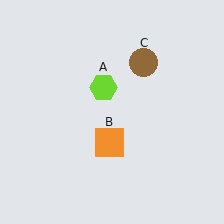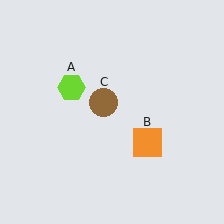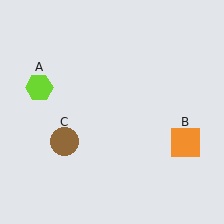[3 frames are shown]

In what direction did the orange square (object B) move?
The orange square (object B) moved right.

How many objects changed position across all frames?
3 objects changed position: lime hexagon (object A), orange square (object B), brown circle (object C).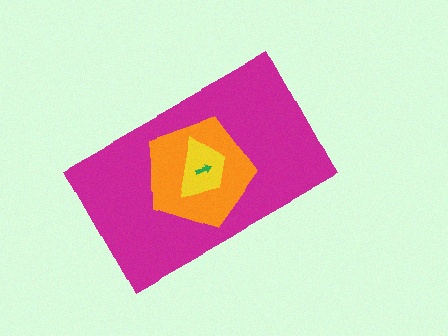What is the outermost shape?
The magenta rectangle.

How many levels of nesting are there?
4.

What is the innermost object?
The green arrow.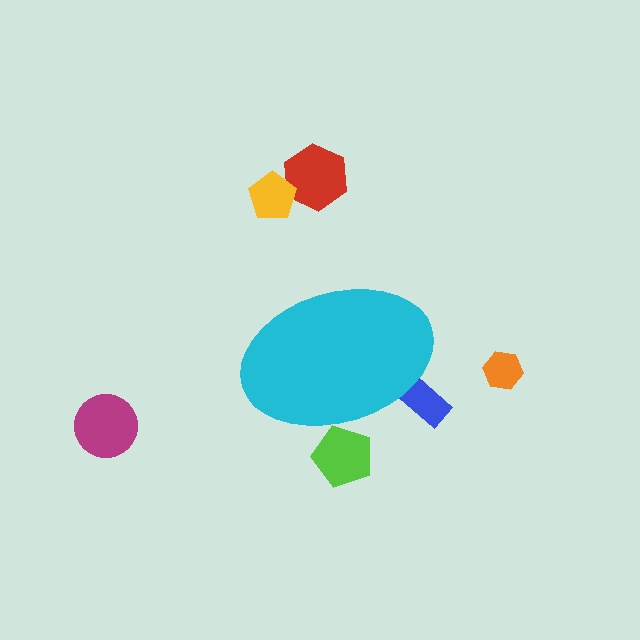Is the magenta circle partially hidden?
No, the magenta circle is fully visible.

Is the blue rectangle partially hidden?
Yes, the blue rectangle is partially hidden behind the cyan ellipse.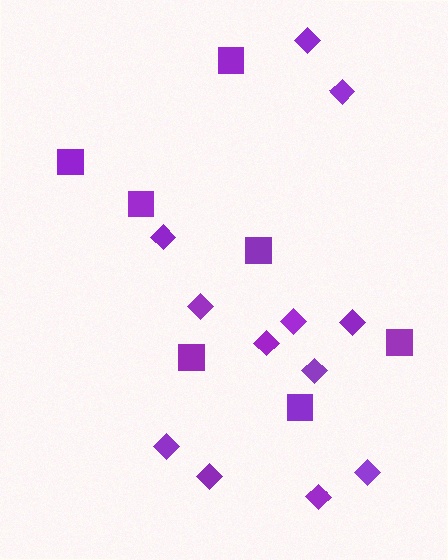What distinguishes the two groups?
There are 2 groups: one group of squares (7) and one group of diamonds (12).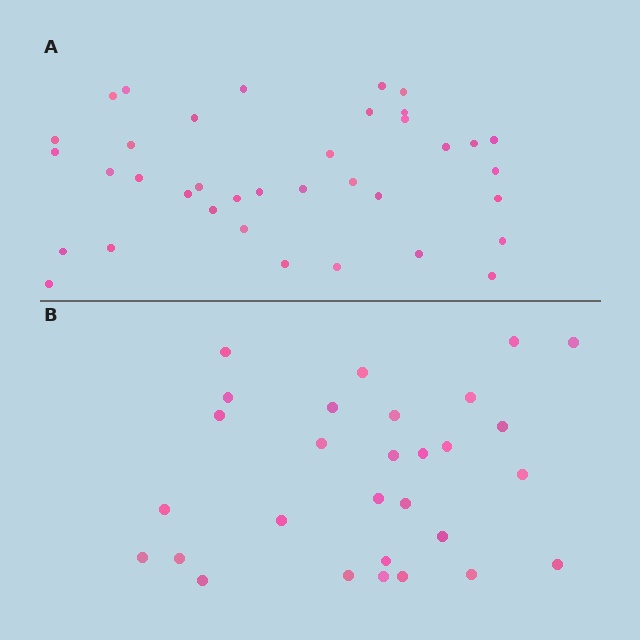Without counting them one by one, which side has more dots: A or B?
Region A (the top region) has more dots.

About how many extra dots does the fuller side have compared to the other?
Region A has roughly 8 or so more dots than region B.